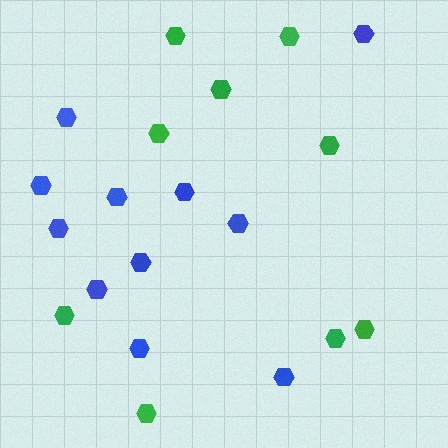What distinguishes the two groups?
There are 2 groups: one group of green hexagons (9) and one group of blue hexagons (11).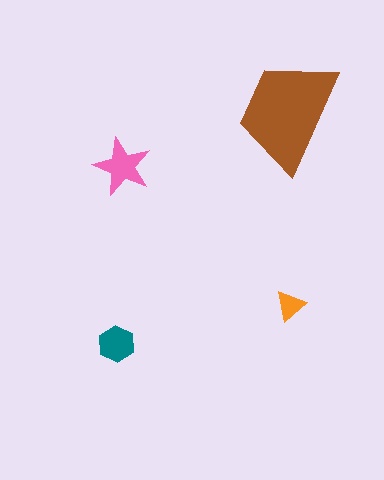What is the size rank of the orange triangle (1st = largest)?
4th.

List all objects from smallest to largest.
The orange triangle, the teal hexagon, the pink star, the brown trapezoid.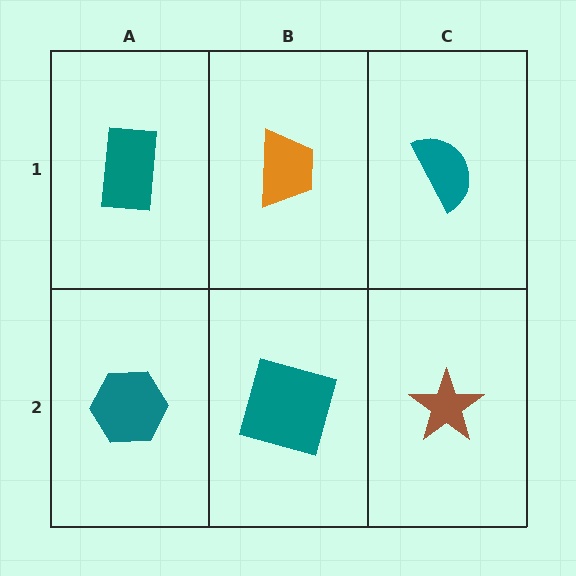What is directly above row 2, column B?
An orange trapezoid.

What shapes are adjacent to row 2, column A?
A teal rectangle (row 1, column A), a teal square (row 2, column B).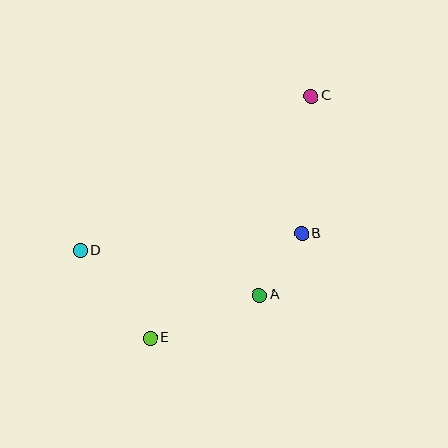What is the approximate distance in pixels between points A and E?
The distance between A and E is approximately 117 pixels.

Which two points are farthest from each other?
Points C and E are farthest from each other.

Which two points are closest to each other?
Points A and B are closest to each other.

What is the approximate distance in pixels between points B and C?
The distance between B and C is approximately 138 pixels.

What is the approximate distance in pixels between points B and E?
The distance between B and E is approximately 184 pixels.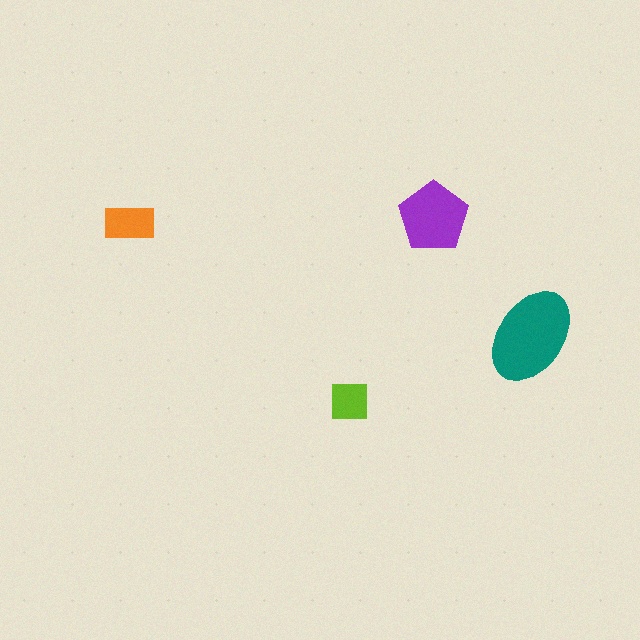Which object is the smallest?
The lime square.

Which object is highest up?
The purple pentagon is topmost.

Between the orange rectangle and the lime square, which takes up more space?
The orange rectangle.